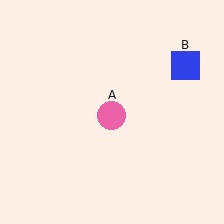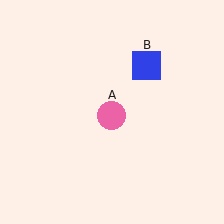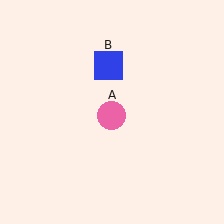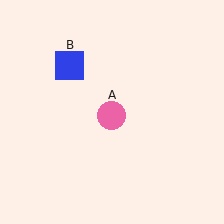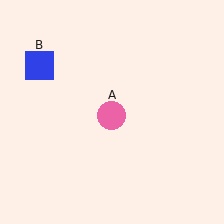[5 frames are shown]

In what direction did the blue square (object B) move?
The blue square (object B) moved left.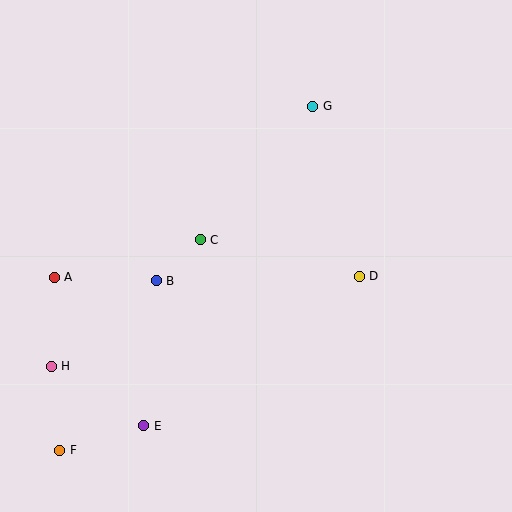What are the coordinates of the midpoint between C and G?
The midpoint between C and G is at (257, 173).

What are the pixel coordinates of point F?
Point F is at (60, 450).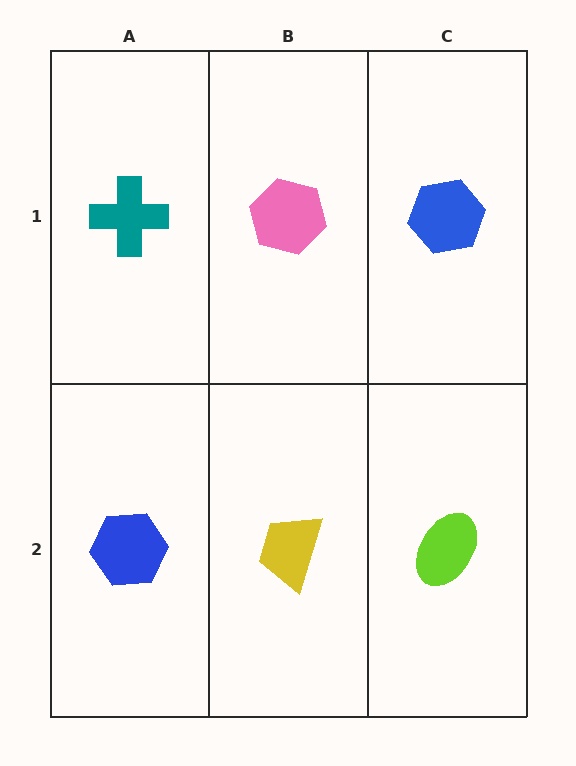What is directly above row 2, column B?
A pink hexagon.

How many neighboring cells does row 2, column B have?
3.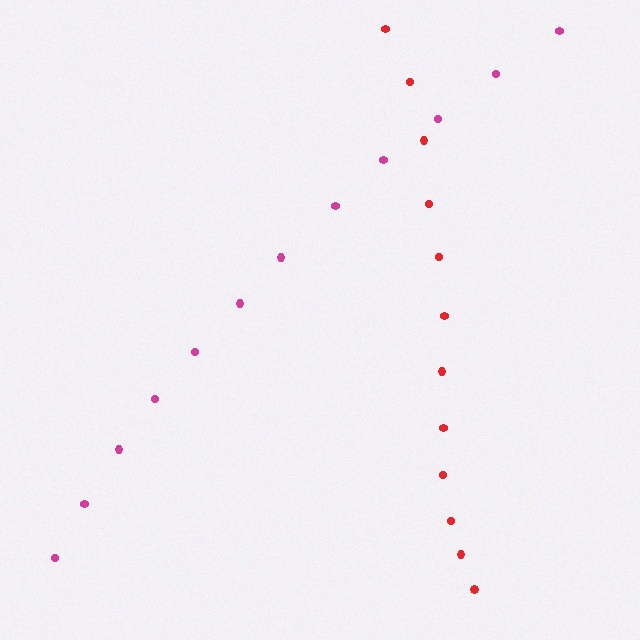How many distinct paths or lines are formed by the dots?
There are 2 distinct paths.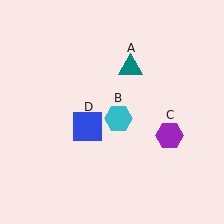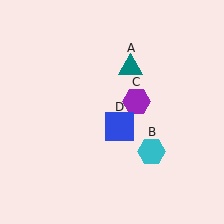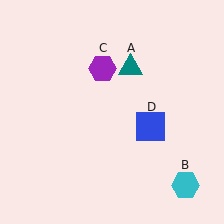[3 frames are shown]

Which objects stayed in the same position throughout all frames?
Teal triangle (object A) remained stationary.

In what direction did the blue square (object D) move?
The blue square (object D) moved right.